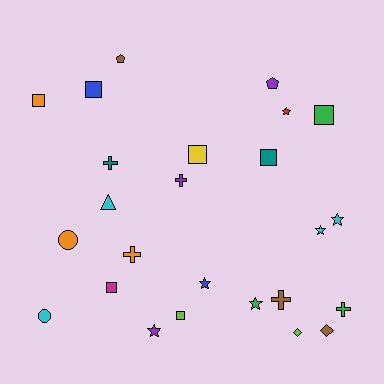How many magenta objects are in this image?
There is 1 magenta object.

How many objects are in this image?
There are 25 objects.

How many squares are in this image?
There are 7 squares.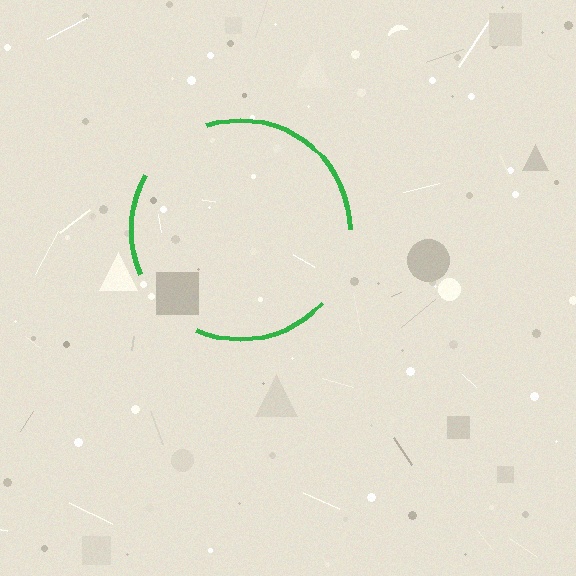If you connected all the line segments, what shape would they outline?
They would outline a circle.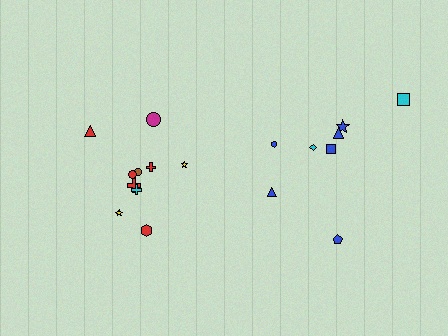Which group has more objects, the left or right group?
The left group.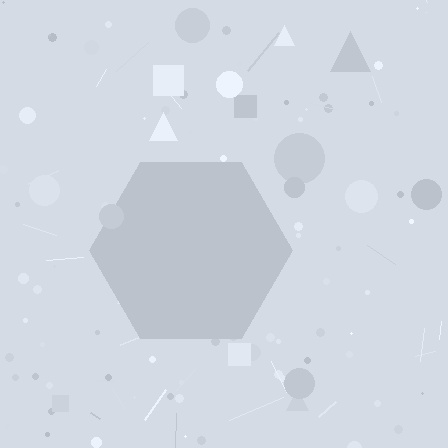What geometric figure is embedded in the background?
A hexagon is embedded in the background.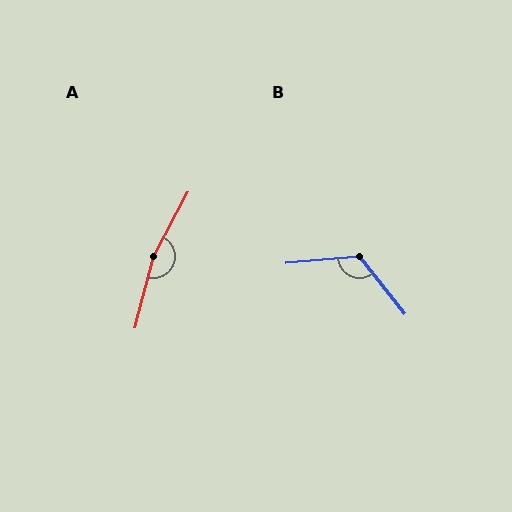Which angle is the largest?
A, at approximately 166 degrees.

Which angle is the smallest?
B, at approximately 124 degrees.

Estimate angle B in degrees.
Approximately 124 degrees.